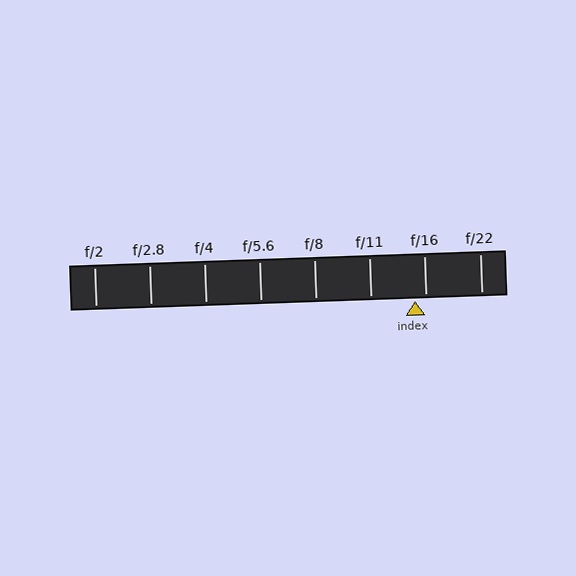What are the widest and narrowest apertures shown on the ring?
The widest aperture shown is f/2 and the narrowest is f/22.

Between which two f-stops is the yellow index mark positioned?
The index mark is between f/11 and f/16.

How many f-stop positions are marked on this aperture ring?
There are 8 f-stop positions marked.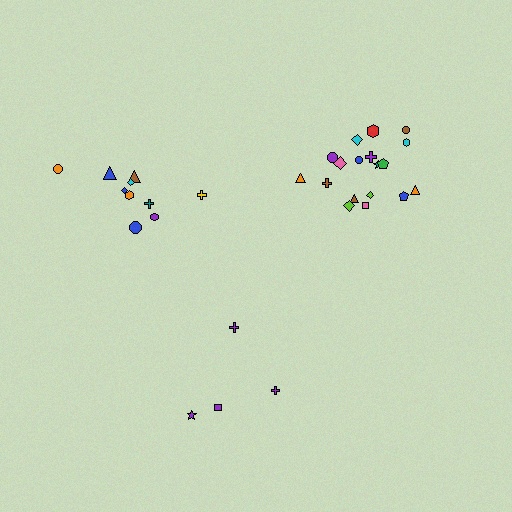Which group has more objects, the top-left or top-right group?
The top-right group.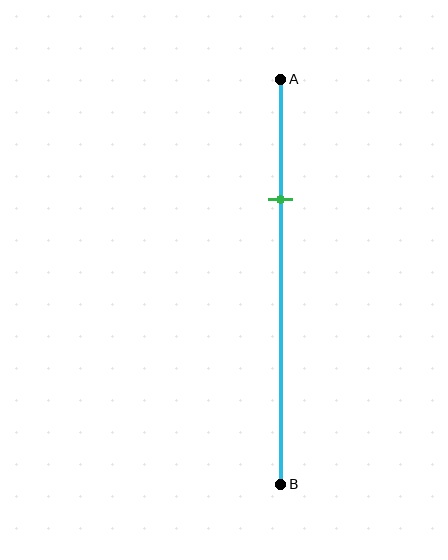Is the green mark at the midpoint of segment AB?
No, the mark is at about 30% from A, not at the 50% midpoint.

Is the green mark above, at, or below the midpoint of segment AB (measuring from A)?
The green mark is above the midpoint of segment AB.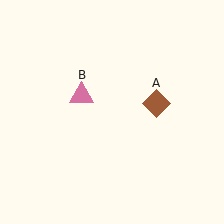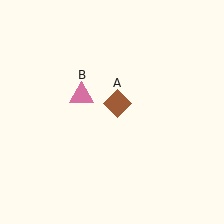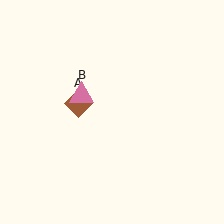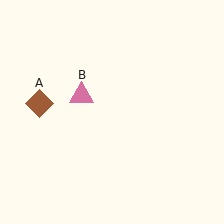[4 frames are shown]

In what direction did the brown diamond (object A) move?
The brown diamond (object A) moved left.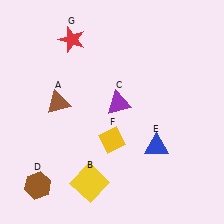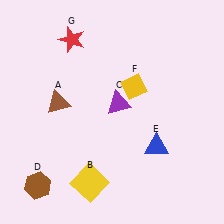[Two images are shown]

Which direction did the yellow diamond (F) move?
The yellow diamond (F) moved up.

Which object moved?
The yellow diamond (F) moved up.